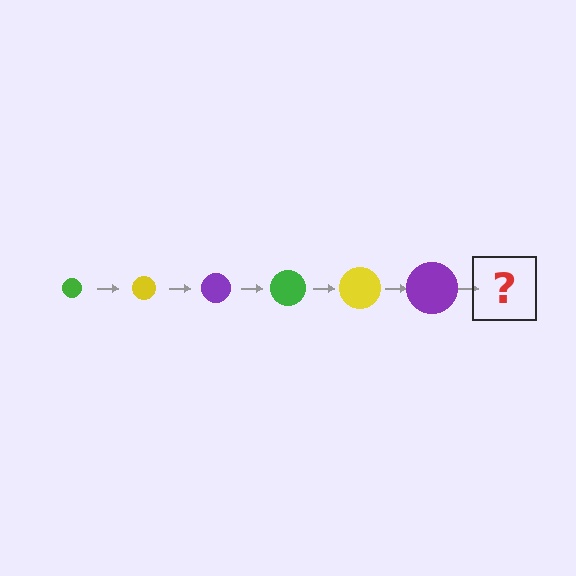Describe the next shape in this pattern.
It should be a green circle, larger than the previous one.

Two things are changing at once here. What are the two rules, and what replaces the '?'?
The two rules are that the circle grows larger each step and the color cycles through green, yellow, and purple. The '?' should be a green circle, larger than the previous one.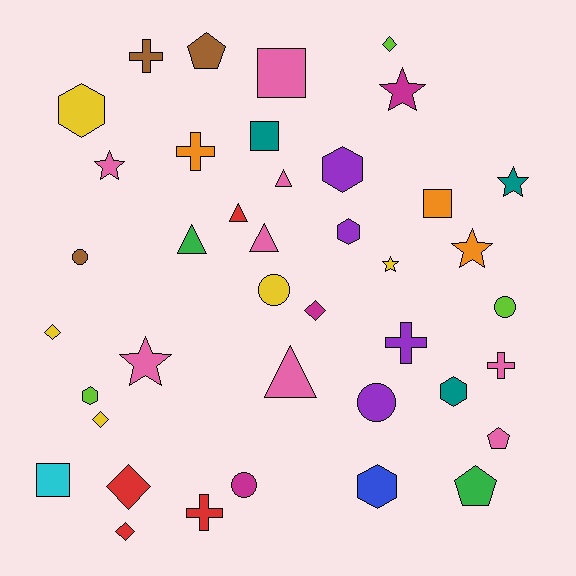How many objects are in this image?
There are 40 objects.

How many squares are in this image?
There are 4 squares.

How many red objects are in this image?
There are 4 red objects.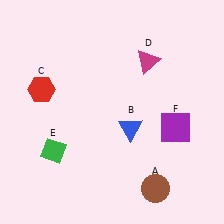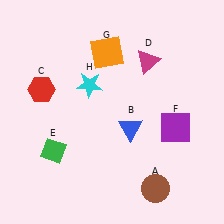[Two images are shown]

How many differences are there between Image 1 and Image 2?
There are 2 differences between the two images.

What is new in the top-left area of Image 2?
An orange square (G) was added in the top-left area of Image 2.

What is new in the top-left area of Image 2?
A cyan star (H) was added in the top-left area of Image 2.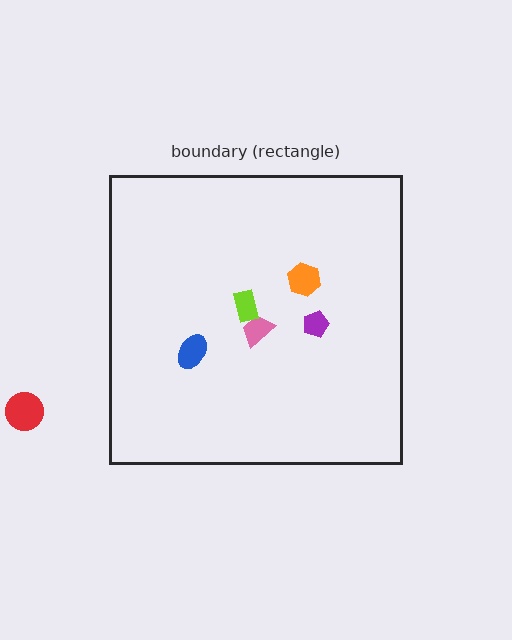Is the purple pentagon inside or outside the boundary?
Inside.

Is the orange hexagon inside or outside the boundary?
Inside.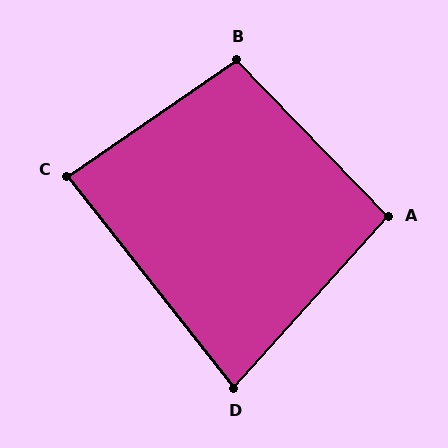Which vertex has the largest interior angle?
B, at approximately 100 degrees.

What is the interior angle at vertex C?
Approximately 86 degrees (approximately right).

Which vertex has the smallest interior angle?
D, at approximately 80 degrees.